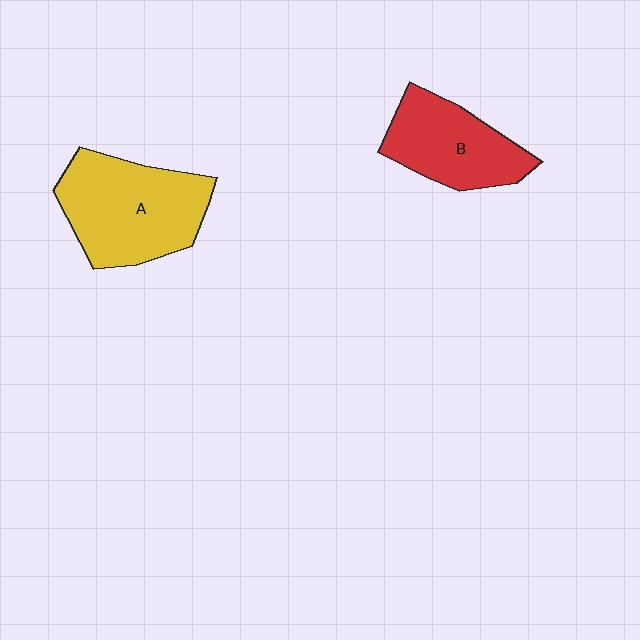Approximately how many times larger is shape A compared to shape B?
Approximately 1.4 times.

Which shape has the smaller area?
Shape B (red).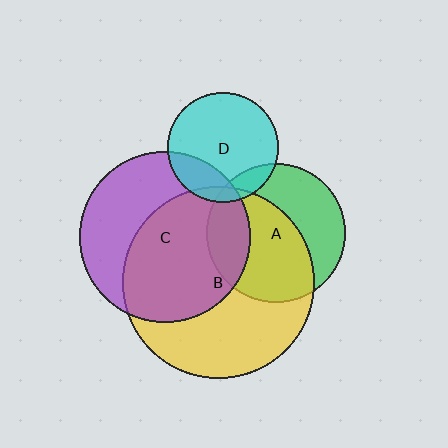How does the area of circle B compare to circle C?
Approximately 1.3 times.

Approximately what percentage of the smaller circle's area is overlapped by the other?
Approximately 10%.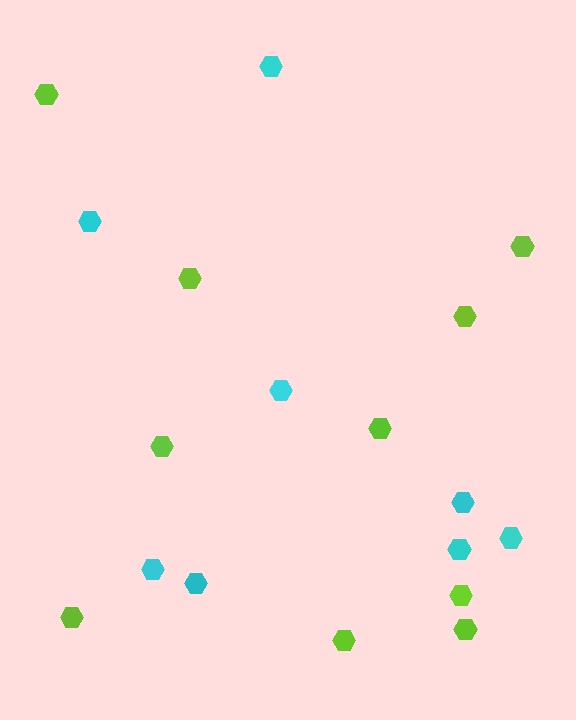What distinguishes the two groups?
There are 2 groups: one group of lime hexagons (10) and one group of cyan hexagons (8).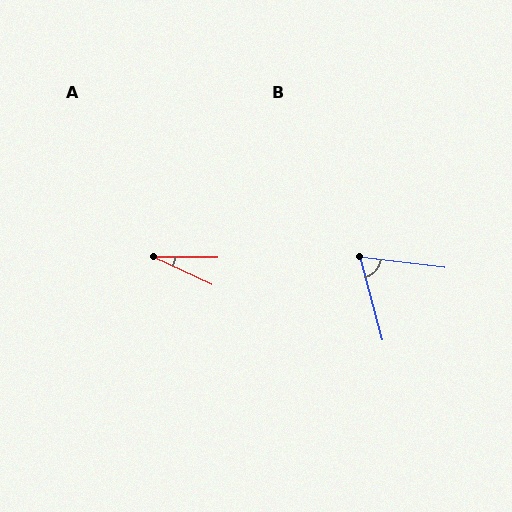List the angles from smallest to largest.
A (25°), B (68°).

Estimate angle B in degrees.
Approximately 68 degrees.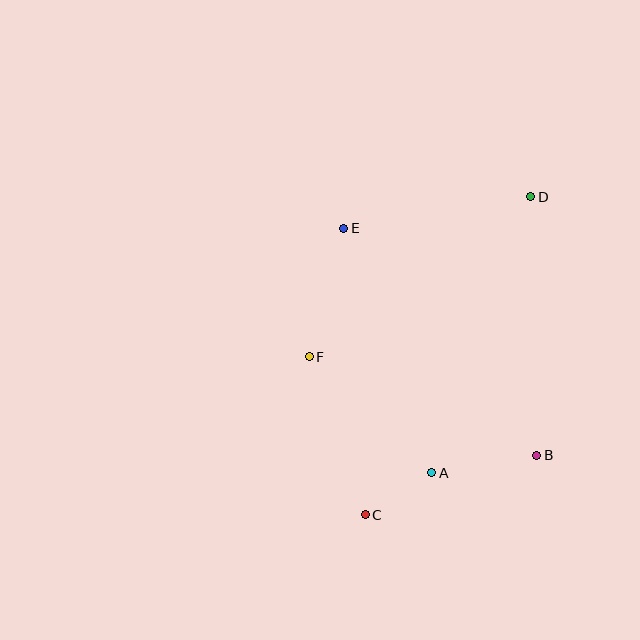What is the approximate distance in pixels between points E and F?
The distance between E and F is approximately 134 pixels.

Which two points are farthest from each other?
Points C and D are farthest from each other.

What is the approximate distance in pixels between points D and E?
The distance between D and E is approximately 190 pixels.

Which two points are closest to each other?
Points A and C are closest to each other.